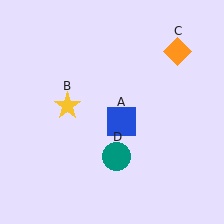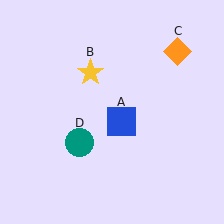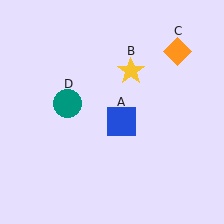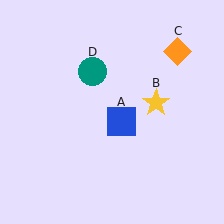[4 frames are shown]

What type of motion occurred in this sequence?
The yellow star (object B), teal circle (object D) rotated clockwise around the center of the scene.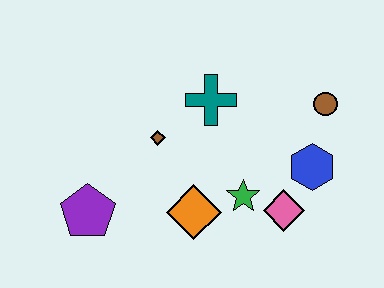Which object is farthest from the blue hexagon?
The purple pentagon is farthest from the blue hexagon.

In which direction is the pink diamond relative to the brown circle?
The pink diamond is below the brown circle.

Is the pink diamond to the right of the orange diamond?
Yes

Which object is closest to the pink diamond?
The green star is closest to the pink diamond.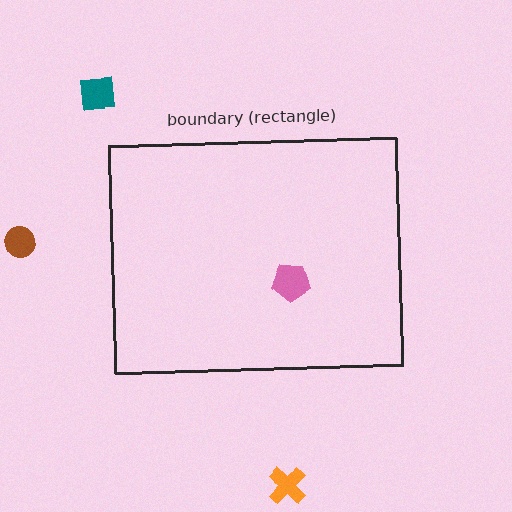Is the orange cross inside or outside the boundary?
Outside.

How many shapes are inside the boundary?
1 inside, 3 outside.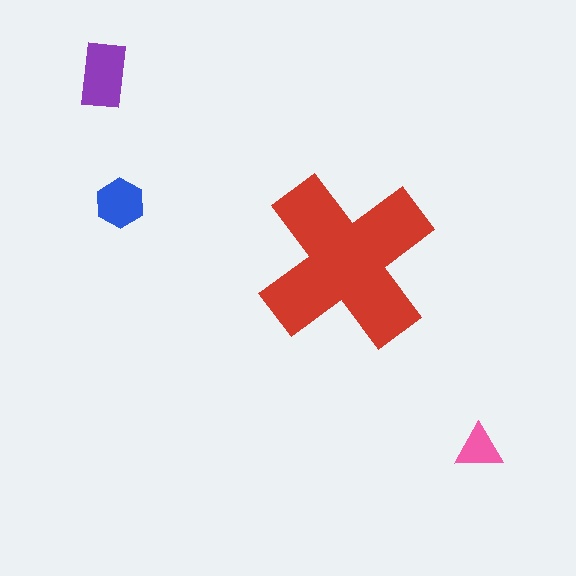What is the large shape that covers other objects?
A red cross.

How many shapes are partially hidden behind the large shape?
0 shapes are partially hidden.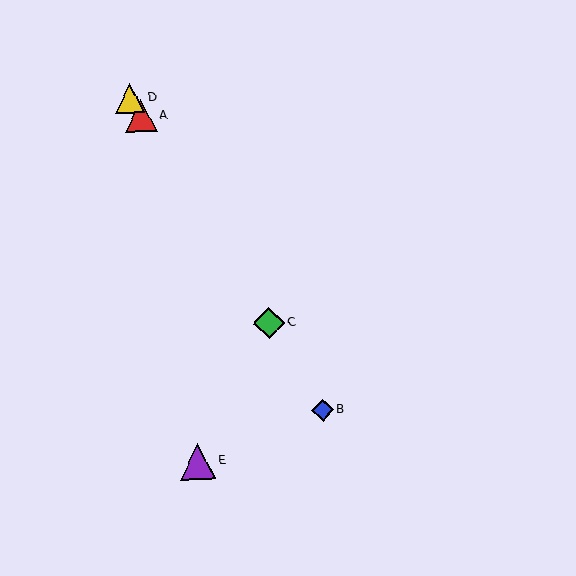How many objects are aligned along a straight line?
4 objects (A, B, C, D) are aligned along a straight line.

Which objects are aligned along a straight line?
Objects A, B, C, D are aligned along a straight line.